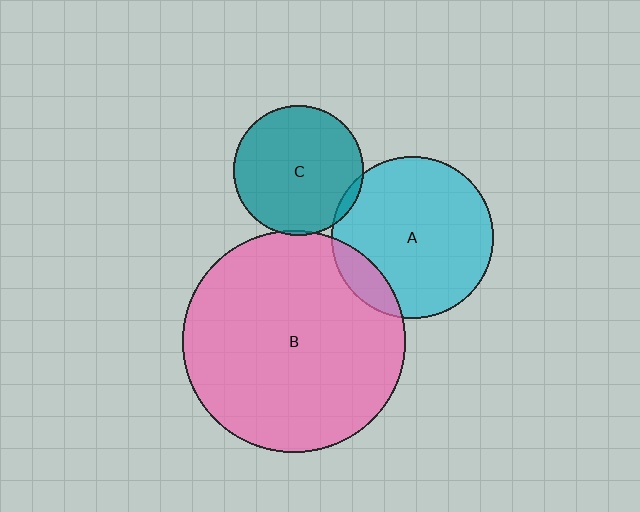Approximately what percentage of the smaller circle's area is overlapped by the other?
Approximately 5%.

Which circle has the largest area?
Circle B (pink).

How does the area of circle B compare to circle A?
Approximately 1.9 times.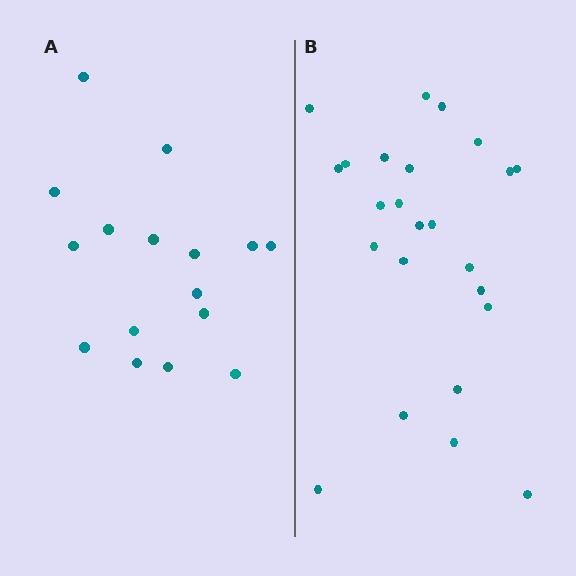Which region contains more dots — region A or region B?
Region B (the right region) has more dots.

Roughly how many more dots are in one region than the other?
Region B has roughly 8 or so more dots than region A.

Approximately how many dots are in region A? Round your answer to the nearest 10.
About 20 dots. (The exact count is 16, which rounds to 20.)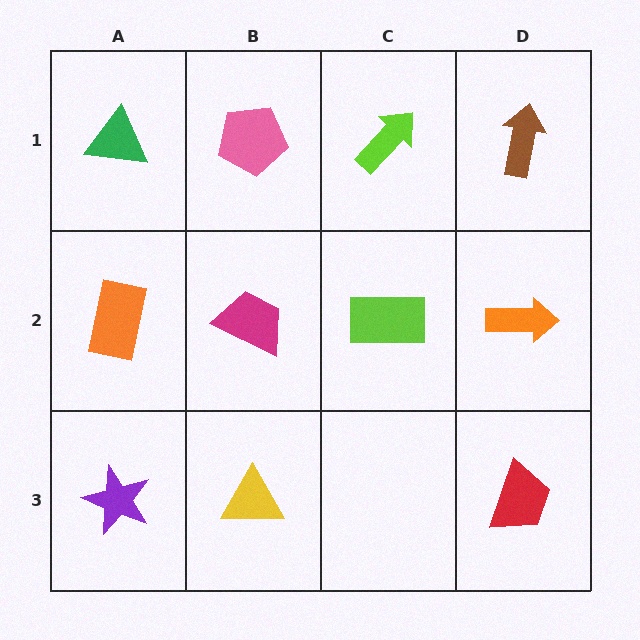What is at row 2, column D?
An orange arrow.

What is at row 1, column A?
A green triangle.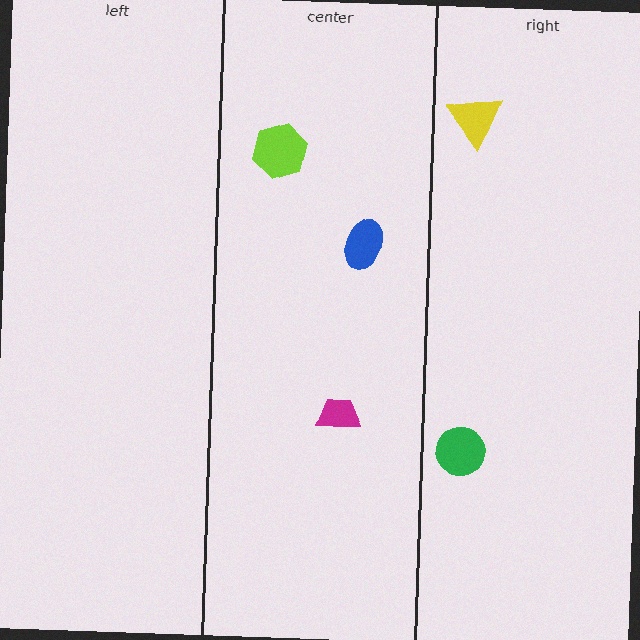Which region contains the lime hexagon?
The center region.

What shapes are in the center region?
The lime hexagon, the blue ellipse, the magenta trapezoid.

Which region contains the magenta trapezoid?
The center region.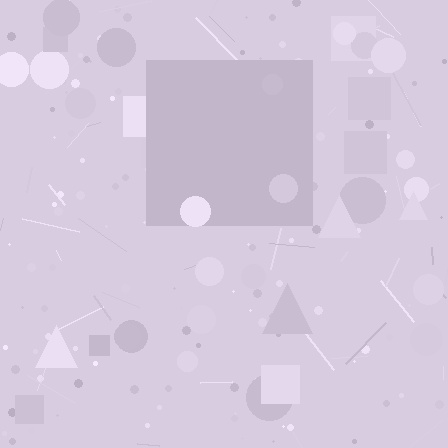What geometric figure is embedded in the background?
A square is embedded in the background.